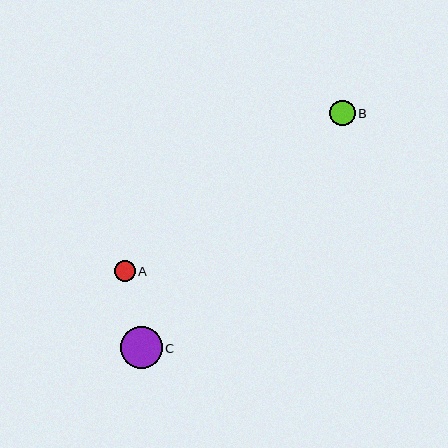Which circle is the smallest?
Circle A is the smallest with a size of approximately 21 pixels.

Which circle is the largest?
Circle C is the largest with a size of approximately 41 pixels.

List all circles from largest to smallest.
From largest to smallest: C, B, A.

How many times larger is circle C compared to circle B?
Circle C is approximately 1.6 times the size of circle B.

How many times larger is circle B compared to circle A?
Circle B is approximately 1.2 times the size of circle A.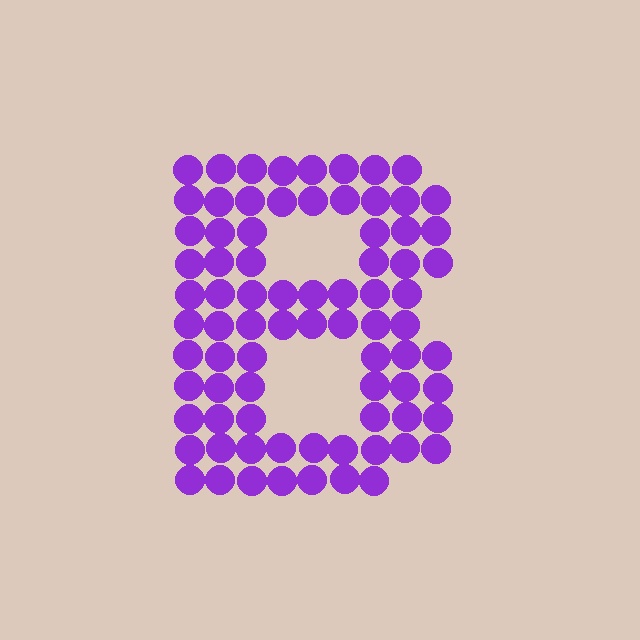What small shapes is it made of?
It is made of small circles.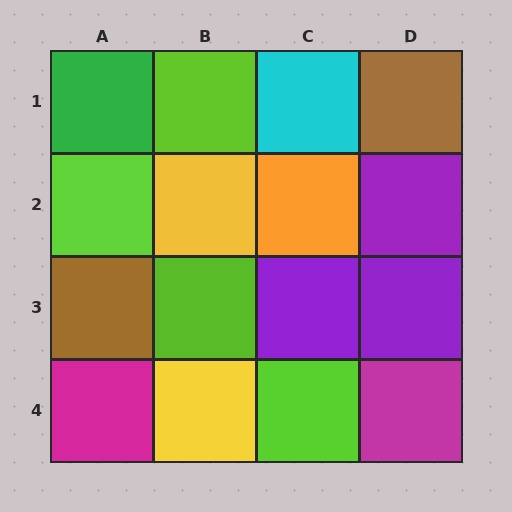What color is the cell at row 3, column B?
Lime.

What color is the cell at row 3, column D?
Purple.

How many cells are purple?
3 cells are purple.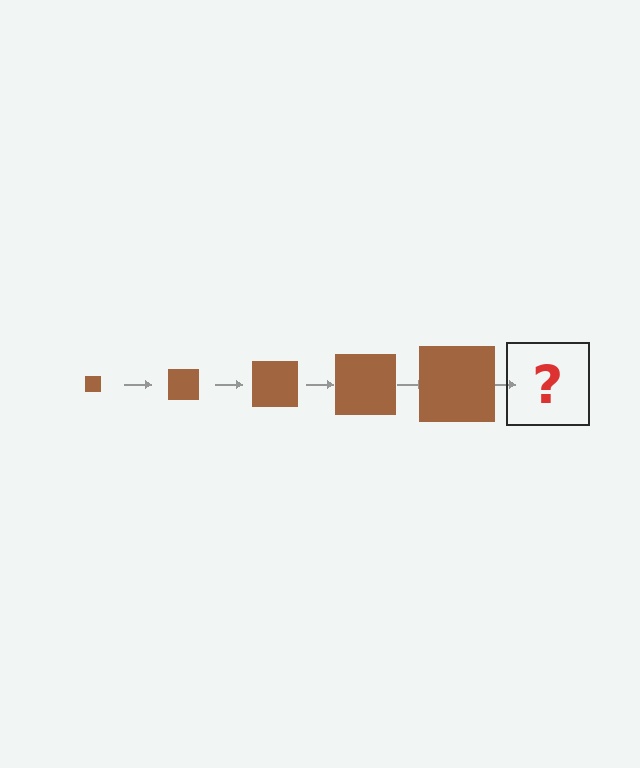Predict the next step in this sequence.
The next step is a brown square, larger than the previous one.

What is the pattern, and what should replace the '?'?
The pattern is that the square gets progressively larger each step. The '?' should be a brown square, larger than the previous one.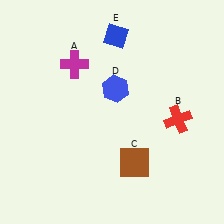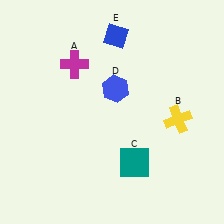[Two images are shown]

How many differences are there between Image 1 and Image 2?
There are 2 differences between the two images.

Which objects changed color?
B changed from red to yellow. C changed from brown to teal.